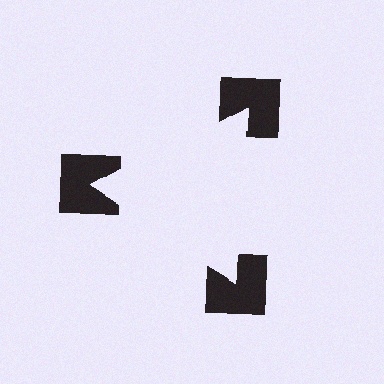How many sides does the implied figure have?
3 sides.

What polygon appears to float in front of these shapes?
An illusory triangle — its edges are inferred from the aligned wedge cuts in the notched squares, not physically drawn.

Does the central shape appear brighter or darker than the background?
It typically appears slightly brighter than the background, even though no actual brightness change is drawn.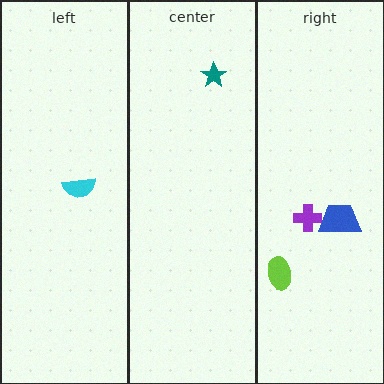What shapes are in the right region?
The blue trapezoid, the purple cross, the lime ellipse.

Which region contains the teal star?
The center region.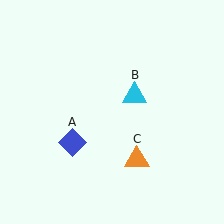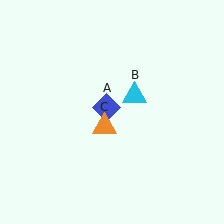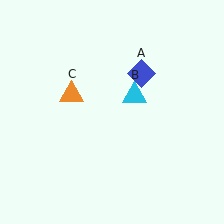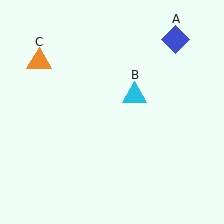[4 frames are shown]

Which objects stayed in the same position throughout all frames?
Cyan triangle (object B) remained stationary.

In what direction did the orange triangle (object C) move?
The orange triangle (object C) moved up and to the left.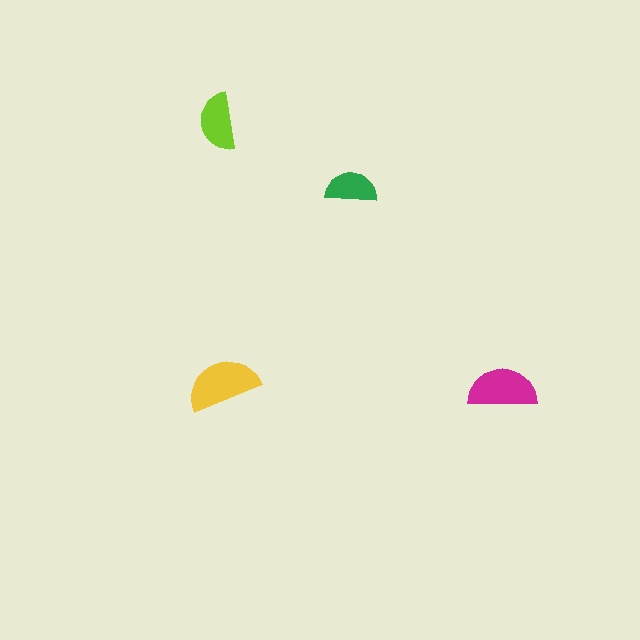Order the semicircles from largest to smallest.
the yellow one, the magenta one, the lime one, the green one.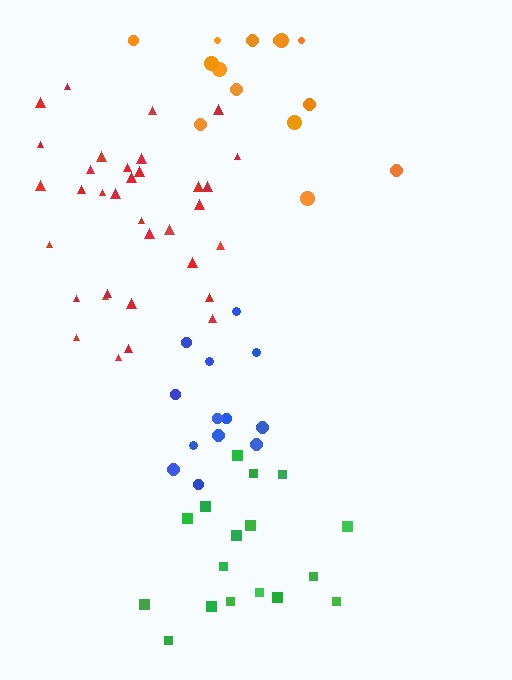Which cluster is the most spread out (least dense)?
Orange.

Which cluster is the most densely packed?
Red.